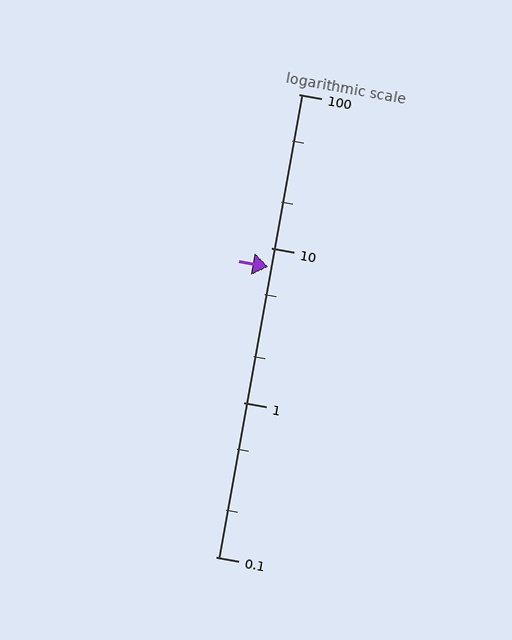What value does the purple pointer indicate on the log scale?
The pointer indicates approximately 7.6.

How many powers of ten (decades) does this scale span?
The scale spans 3 decades, from 0.1 to 100.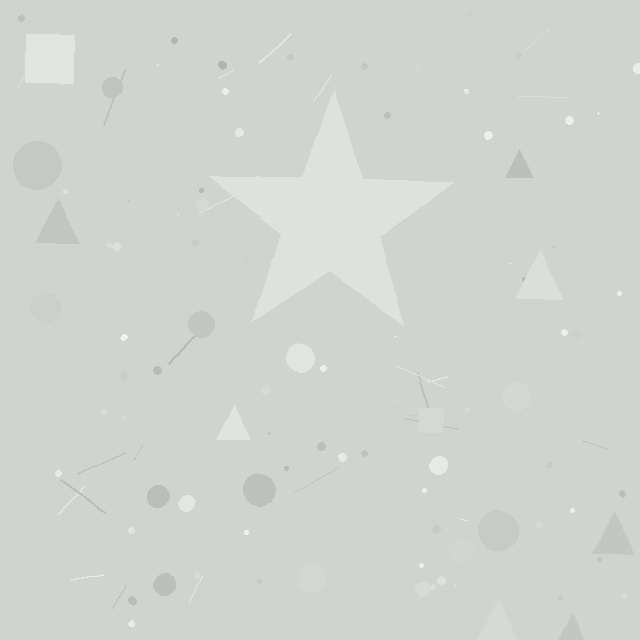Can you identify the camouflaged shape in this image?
The camouflaged shape is a star.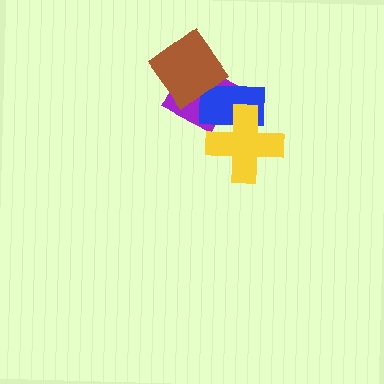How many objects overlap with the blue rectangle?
2 objects overlap with the blue rectangle.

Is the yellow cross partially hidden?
No, no other shape covers it.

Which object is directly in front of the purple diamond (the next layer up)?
The blue rectangle is directly in front of the purple diamond.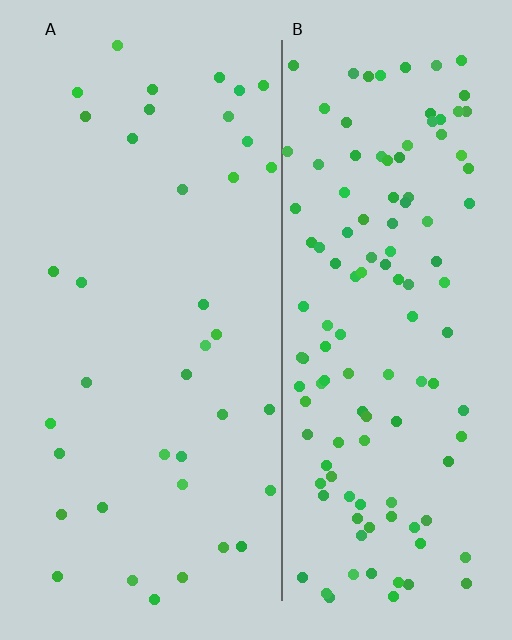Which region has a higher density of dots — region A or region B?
B (the right).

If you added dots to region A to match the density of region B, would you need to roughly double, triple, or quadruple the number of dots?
Approximately triple.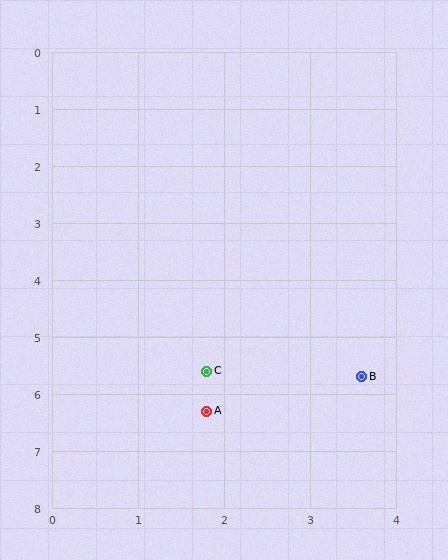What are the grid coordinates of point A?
Point A is at approximately (1.8, 6.3).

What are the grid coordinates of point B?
Point B is at approximately (3.6, 5.7).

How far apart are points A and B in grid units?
Points A and B are about 1.9 grid units apart.